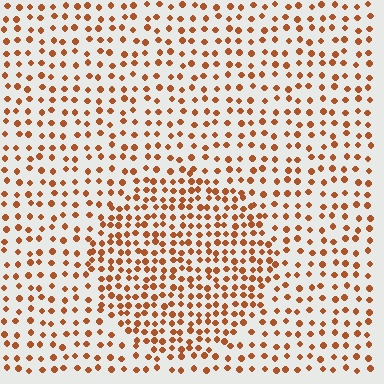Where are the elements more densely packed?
The elements are more densely packed inside the circle boundary.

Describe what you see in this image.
The image contains small brown elements arranged at two different densities. A circle-shaped region is visible where the elements are more densely packed than the surrounding area.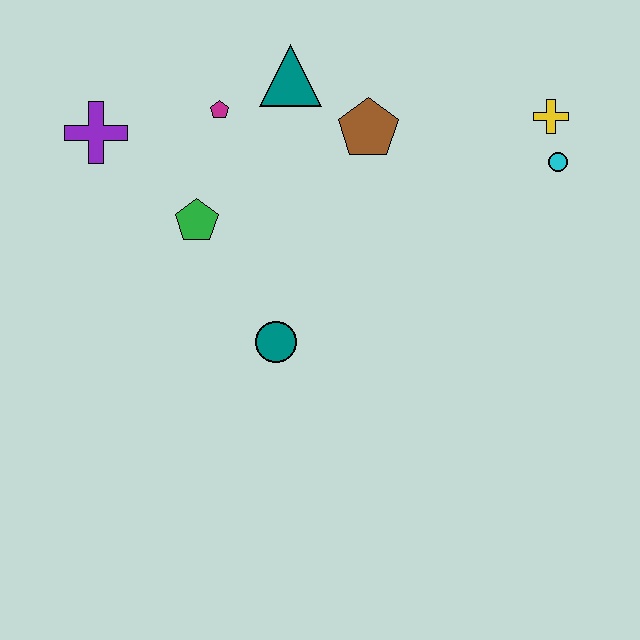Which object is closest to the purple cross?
The magenta pentagon is closest to the purple cross.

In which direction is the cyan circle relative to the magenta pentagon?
The cyan circle is to the right of the magenta pentagon.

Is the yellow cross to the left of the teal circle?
No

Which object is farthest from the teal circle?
The yellow cross is farthest from the teal circle.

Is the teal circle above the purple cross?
No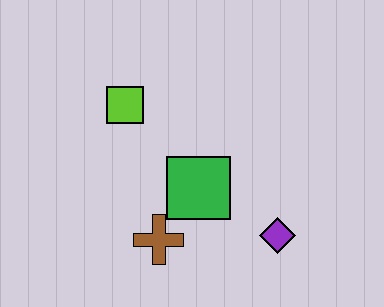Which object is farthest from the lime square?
The purple diamond is farthest from the lime square.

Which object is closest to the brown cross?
The green square is closest to the brown cross.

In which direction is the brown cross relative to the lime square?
The brown cross is below the lime square.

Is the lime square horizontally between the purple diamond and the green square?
No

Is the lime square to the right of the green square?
No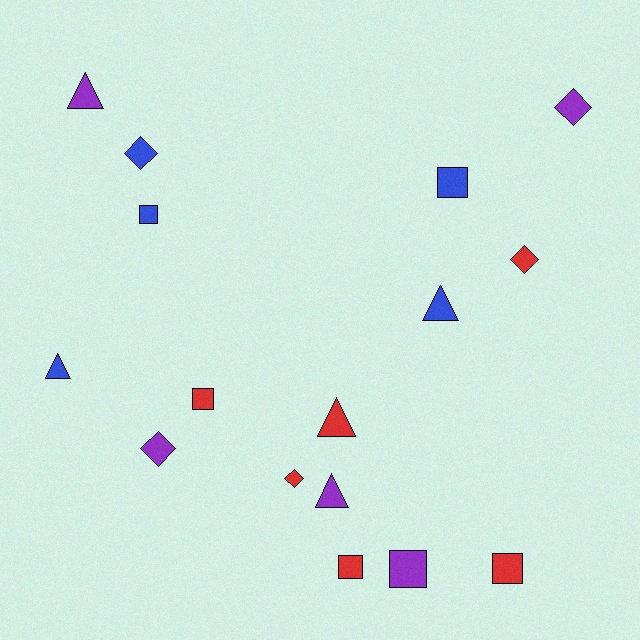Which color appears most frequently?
Red, with 6 objects.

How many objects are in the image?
There are 16 objects.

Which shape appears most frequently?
Square, with 6 objects.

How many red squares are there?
There are 3 red squares.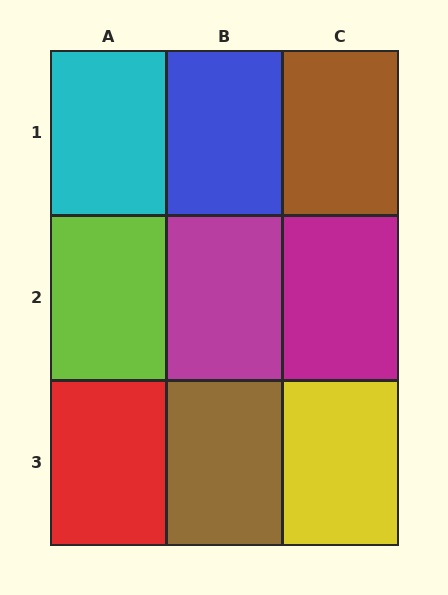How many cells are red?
1 cell is red.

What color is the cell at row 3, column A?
Red.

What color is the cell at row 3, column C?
Yellow.